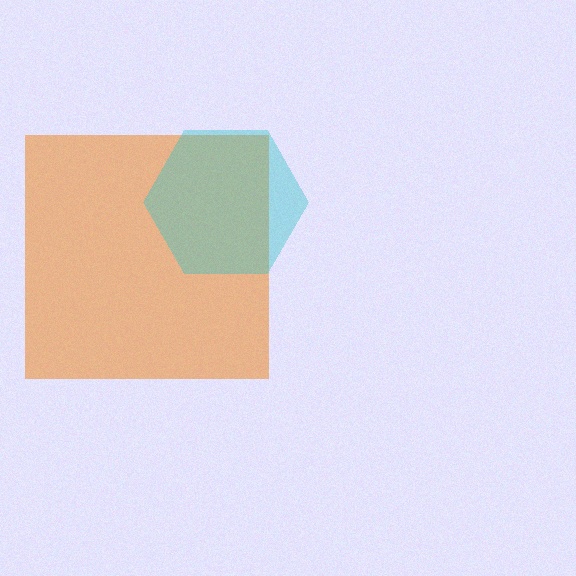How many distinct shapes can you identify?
There are 2 distinct shapes: an orange square, a cyan hexagon.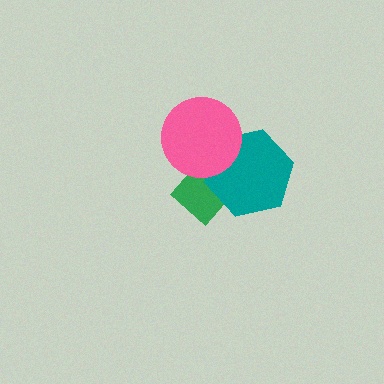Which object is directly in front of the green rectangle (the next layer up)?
The teal hexagon is directly in front of the green rectangle.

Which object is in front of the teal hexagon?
The pink circle is in front of the teal hexagon.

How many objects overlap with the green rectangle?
2 objects overlap with the green rectangle.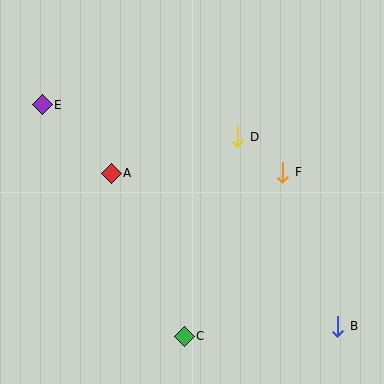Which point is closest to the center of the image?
Point D at (238, 137) is closest to the center.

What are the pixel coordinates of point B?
Point B is at (338, 326).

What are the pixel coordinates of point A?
Point A is at (111, 173).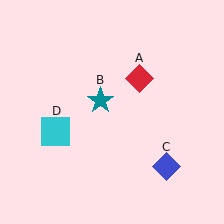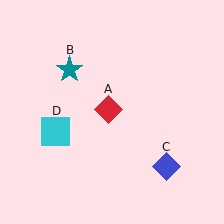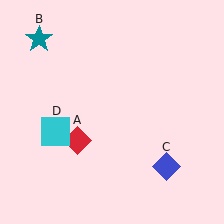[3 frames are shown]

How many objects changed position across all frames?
2 objects changed position: red diamond (object A), teal star (object B).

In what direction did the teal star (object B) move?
The teal star (object B) moved up and to the left.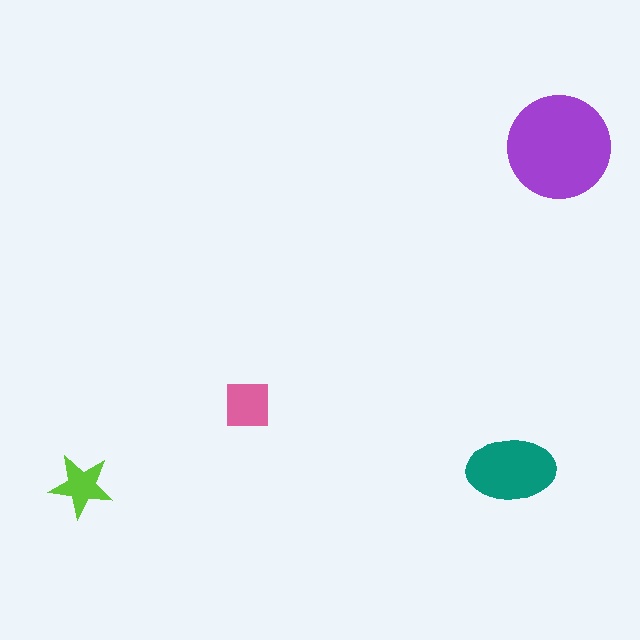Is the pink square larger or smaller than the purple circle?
Smaller.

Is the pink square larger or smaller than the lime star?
Larger.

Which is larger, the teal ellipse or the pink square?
The teal ellipse.